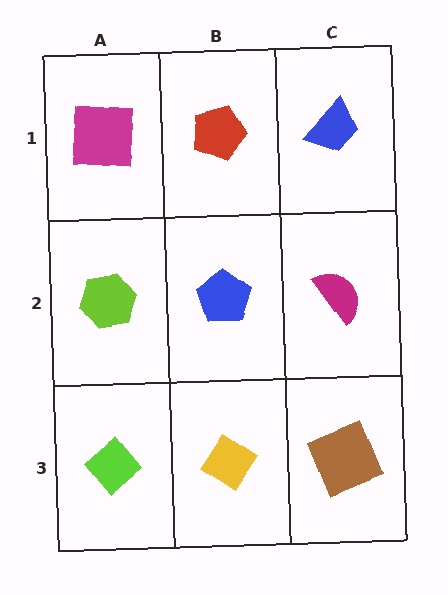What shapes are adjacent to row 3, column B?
A blue pentagon (row 2, column B), a lime diamond (row 3, column A), a brown square (row 3, column C).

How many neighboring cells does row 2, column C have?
3.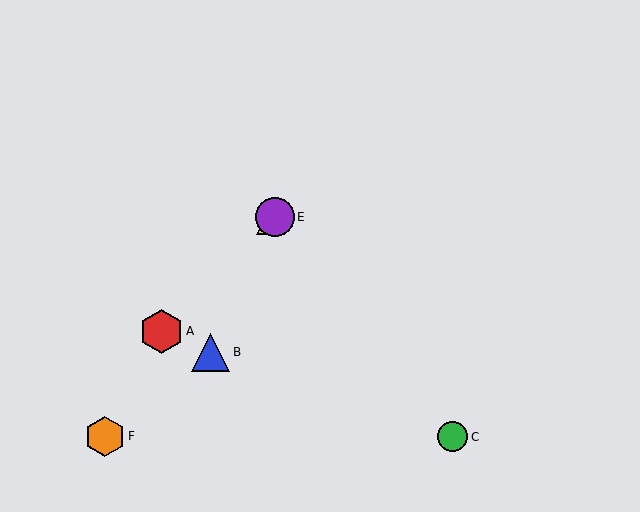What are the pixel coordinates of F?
Object F is at (105, 436).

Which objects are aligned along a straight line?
Objects A, D, E are aligned along a straight line.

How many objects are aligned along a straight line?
3 objects (A, D, E) are aligned along a straight line.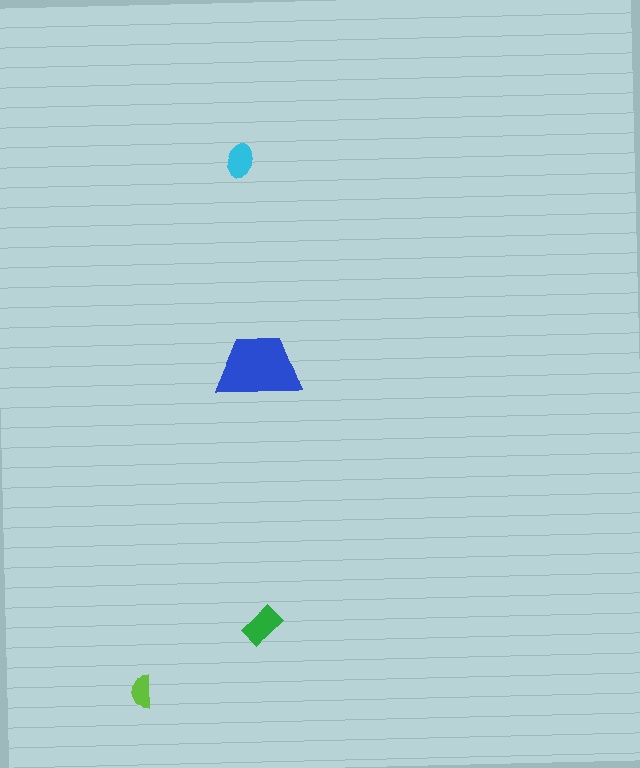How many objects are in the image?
There are 4 objects in the image.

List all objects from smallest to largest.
The lime semicircle, the cyan ellipse, the green rectangle, the blue trapezoid.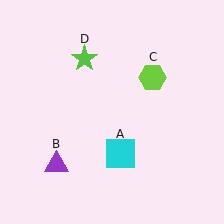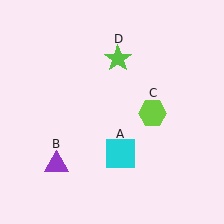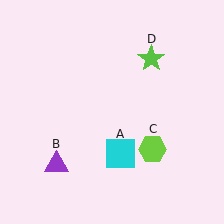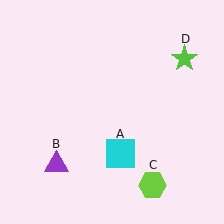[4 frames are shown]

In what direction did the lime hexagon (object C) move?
The lime hexagon (object C) moved down.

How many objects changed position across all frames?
2 objects changed position: lime hexagon (object C), lime star (object D).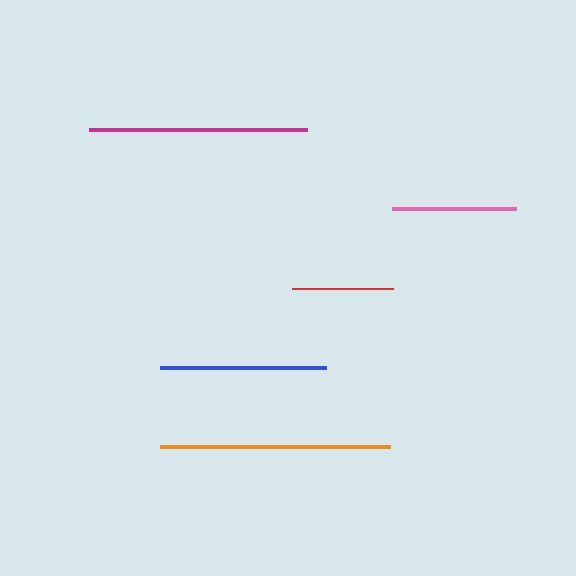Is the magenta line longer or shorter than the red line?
The magenta line is longer than the red line.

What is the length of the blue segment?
The blue segment is approximately 166 pixels long.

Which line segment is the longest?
The orange line is the longest at approximately 230 pixels.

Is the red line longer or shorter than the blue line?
The blue line is longer than the red line.